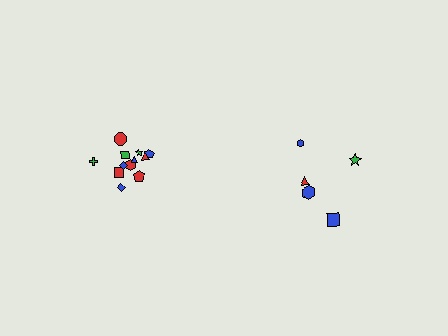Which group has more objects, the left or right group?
The left group.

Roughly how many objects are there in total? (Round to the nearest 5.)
Roughly 15 objects in total.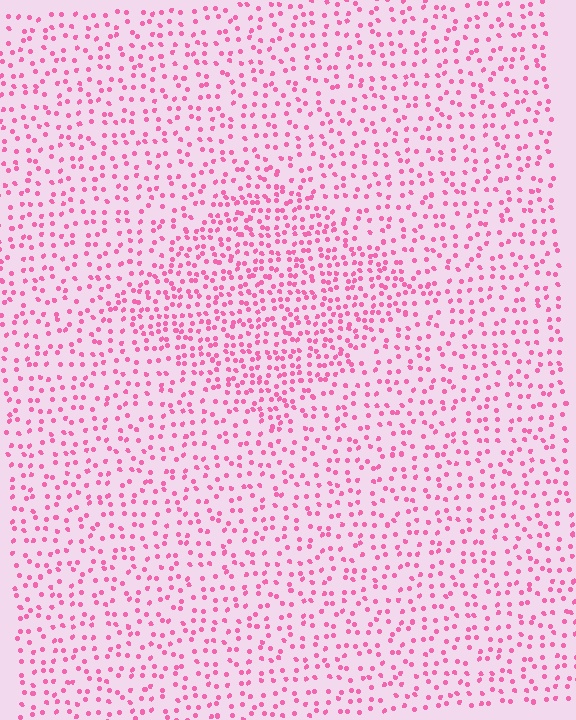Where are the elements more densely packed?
The elements are more densely packed inside the diamond boundary.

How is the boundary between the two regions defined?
The boundary is defined by a change in element density (approximately 1.7x ratio). All elements are the same color, size, and shape.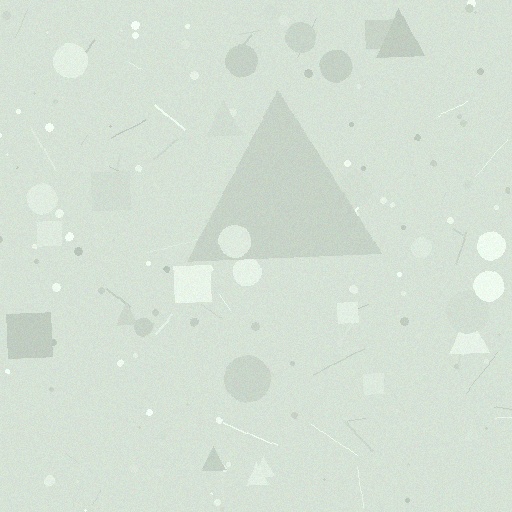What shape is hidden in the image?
A triangle is hidden in the image.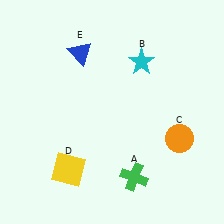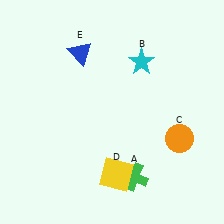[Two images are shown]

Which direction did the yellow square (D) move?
The yellow square (D) moved right.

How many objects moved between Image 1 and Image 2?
1 object moved between the two images.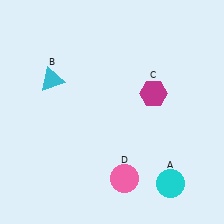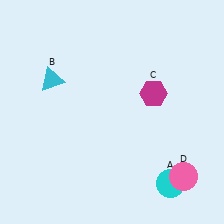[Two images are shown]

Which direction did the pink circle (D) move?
The pink circle (D) moved right.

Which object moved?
The pink circle (D) moved right.